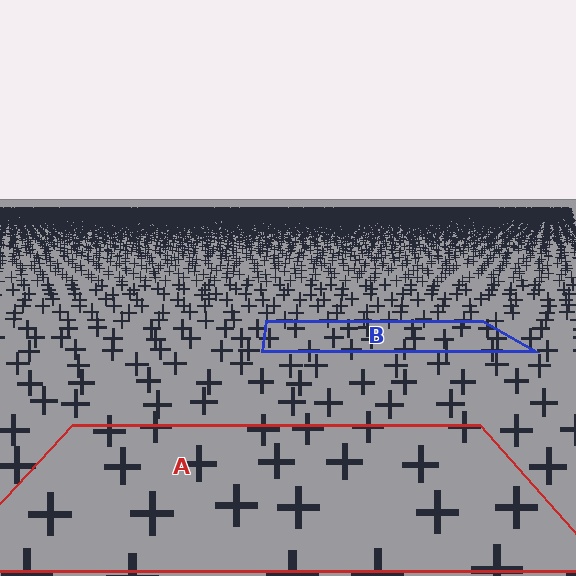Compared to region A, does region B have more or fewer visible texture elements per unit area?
Region B has more texture elements per unit area — they are packed more densely because it is farther away.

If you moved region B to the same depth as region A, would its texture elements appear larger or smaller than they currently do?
They would appear larger. At a closer depth, the same texture elements are projected at a bigger on-screen size.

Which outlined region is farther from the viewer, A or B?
Region B is farther from the viewer — the texture elements inside it appear smaller and more densely packed.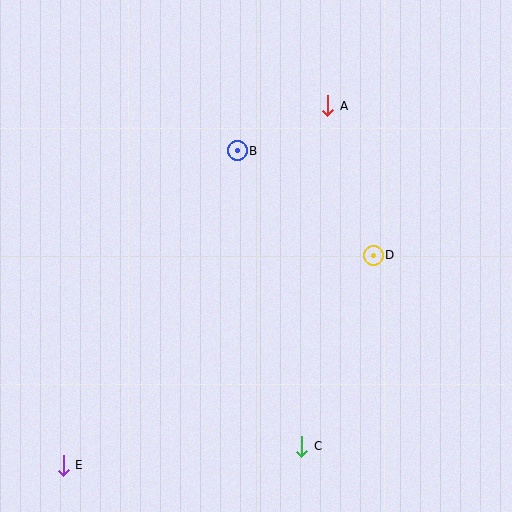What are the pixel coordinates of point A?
Point A is at (328, 106).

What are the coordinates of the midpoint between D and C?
The midpoint between D and C is at (338, 351).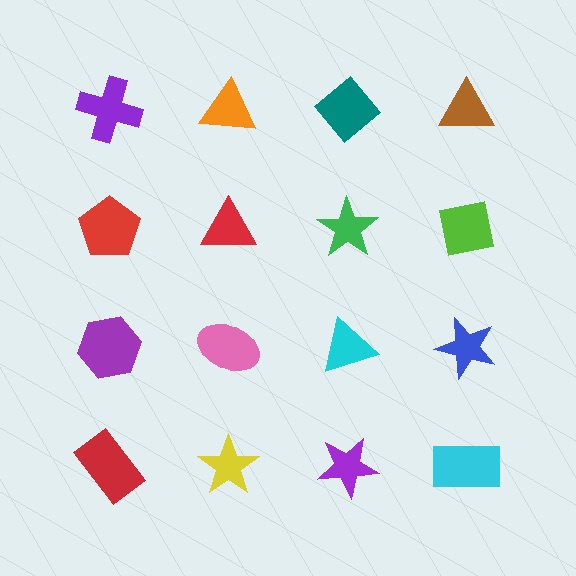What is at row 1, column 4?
A brown triangle.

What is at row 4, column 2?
A yellow star.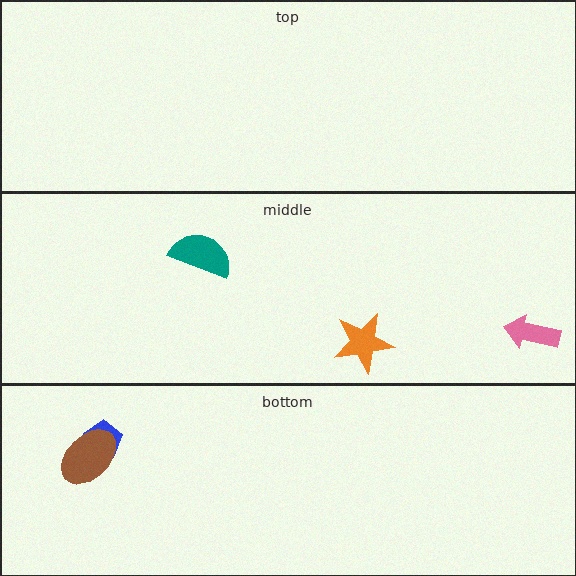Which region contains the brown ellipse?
The bottom region.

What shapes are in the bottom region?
The blue pentagon, the brown ellipse.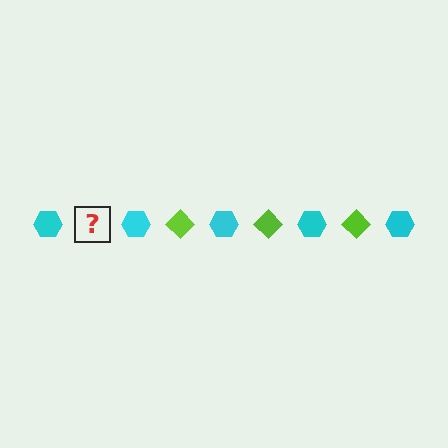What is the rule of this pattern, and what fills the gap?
The rule is that the pattern alternates between cyan hexagon and lime diamond. The gap should be filled with a lime diamond.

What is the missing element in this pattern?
The missing element is a lime diamond.